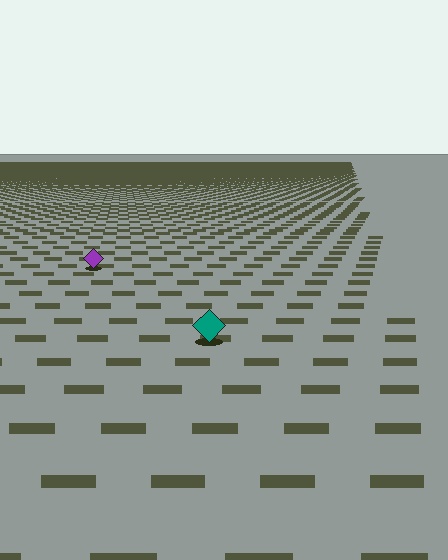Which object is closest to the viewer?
The teal diamond is closest. The texture marks near it are larger and more spread out.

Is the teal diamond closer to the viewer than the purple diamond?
Yes. The teal diamond is closer — you can tell from the texture gradient: the ground texture is coarser near it.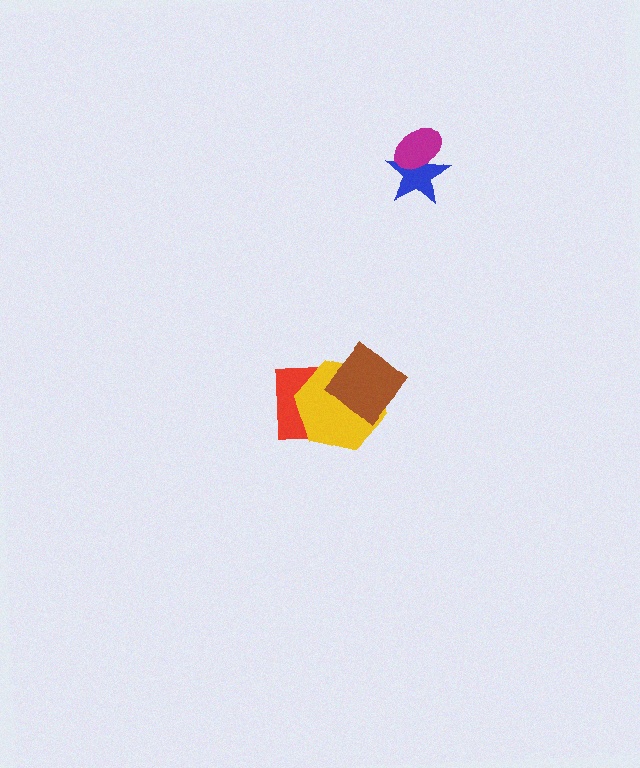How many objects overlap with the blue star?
1 object overlaps with the blue star.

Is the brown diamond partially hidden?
No, no other shape covers it.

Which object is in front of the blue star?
The magenta ellipse is in front of the blue star.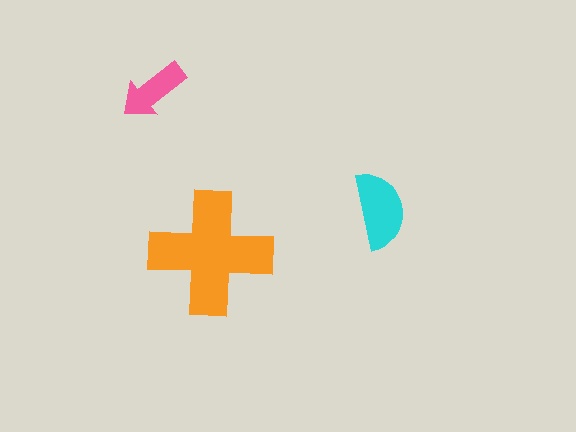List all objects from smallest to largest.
The pink arrow, the cyan semicircle, the orange cross.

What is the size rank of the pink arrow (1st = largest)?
3rd.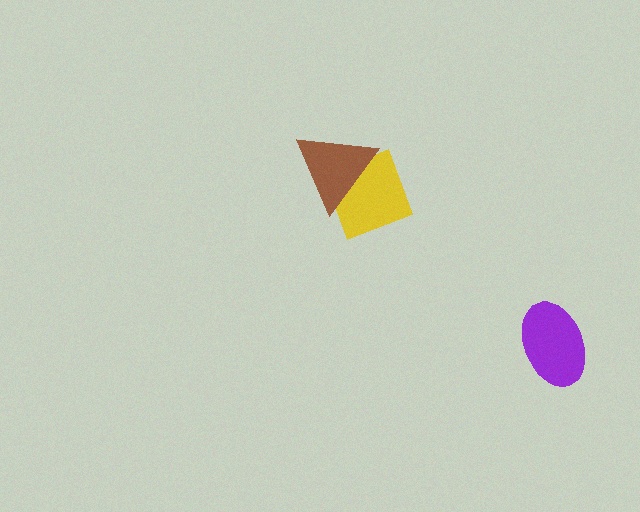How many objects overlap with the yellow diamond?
1 object overlaps with the yellow diamond.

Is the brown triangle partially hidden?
No, no other shape covers it.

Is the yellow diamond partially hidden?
Yes, it is partially covered by another shape.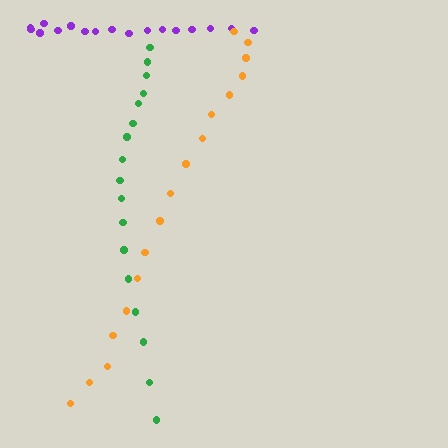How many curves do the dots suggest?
There are 3 distinct paths.